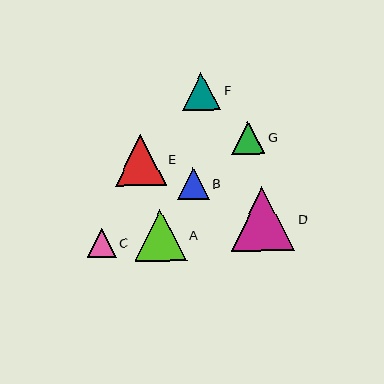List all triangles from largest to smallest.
From largest to smallest: D, A, E, F, G, B, C.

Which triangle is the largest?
Triangle D is the largest with a size of approximately 64 pixels.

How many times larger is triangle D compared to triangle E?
Triangle D is approximately 1.3 times the size of triangle E.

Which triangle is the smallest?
Triangle C is the smallest with a size of approximately 29 pixels.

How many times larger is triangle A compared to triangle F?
Triangle A is approximately 1.3 times the size of triangle F.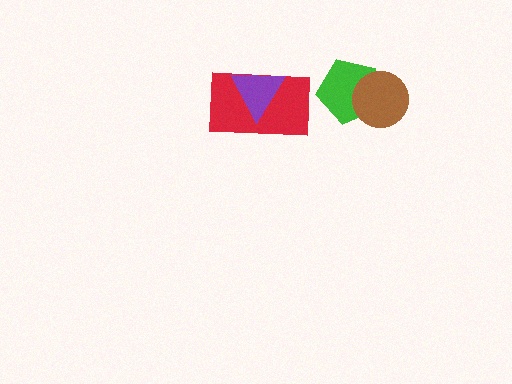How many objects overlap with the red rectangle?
1 object overlaps with the red rectangle.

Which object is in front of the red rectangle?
The purple triangle is in front of the red rectangle.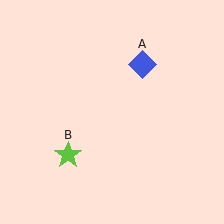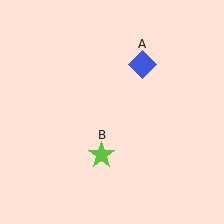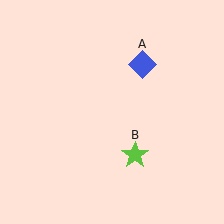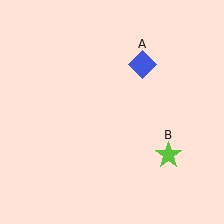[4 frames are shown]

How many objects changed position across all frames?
1 object changed position: lime star (object B).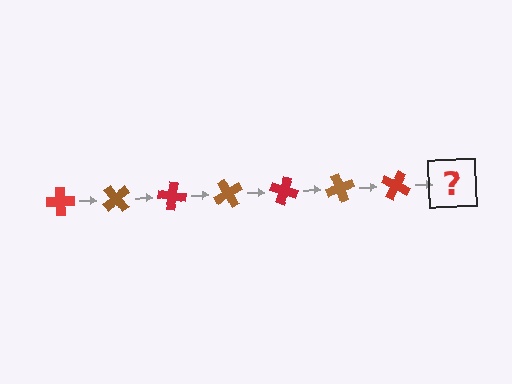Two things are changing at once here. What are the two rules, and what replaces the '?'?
The two rules are that it rotates 50 degrees each step and the color cycles through red and brown. The '?' should be a brown cross, rotated 350 degrees from the start.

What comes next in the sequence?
The next element should be a brown cross, rotated 350 degrees from the start.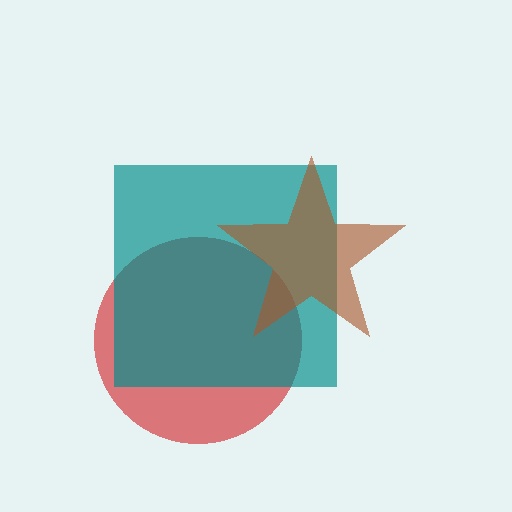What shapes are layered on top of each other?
The layered shapes are: a red circle, a teal square, a brown star.